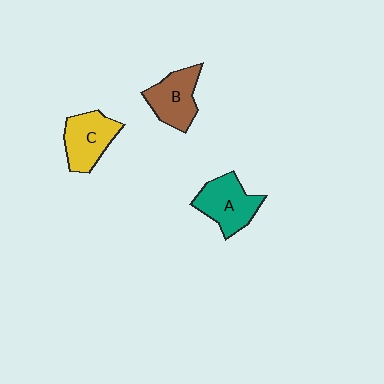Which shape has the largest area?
Shape A (teal).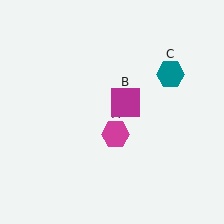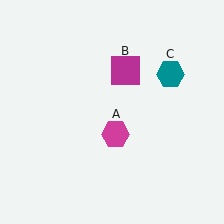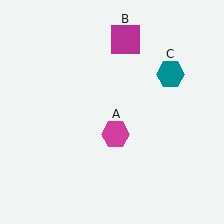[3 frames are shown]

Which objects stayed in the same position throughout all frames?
Magenta hexagon (object A) and teal hexagon (object C) remained stationary.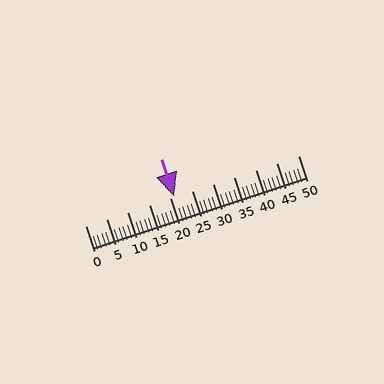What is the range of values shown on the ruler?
The ruler shows values from 0 to 50.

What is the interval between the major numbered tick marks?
The major tick marks are spaced 5 units apart.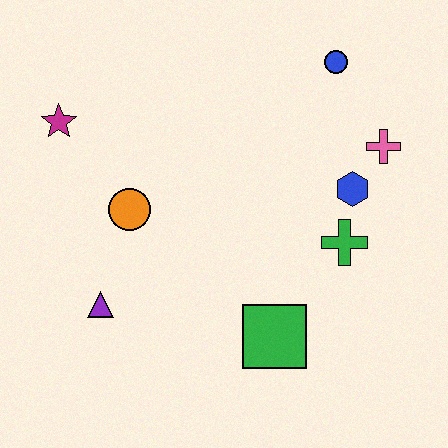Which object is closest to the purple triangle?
The orange circle is closest to the purple triangle.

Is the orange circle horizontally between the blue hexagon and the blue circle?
No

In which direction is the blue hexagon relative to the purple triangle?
The blue hexagon is to the right of the purple triangle.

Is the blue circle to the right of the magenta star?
Yes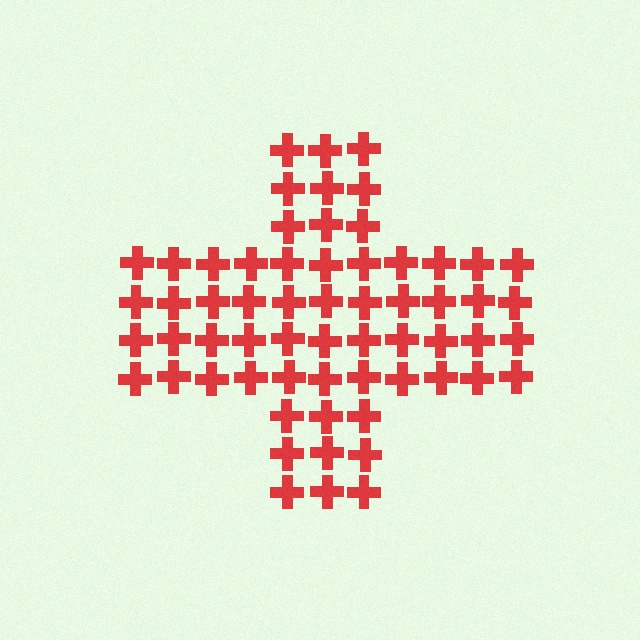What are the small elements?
The small elements are crosses.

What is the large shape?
The large shape is a cross.